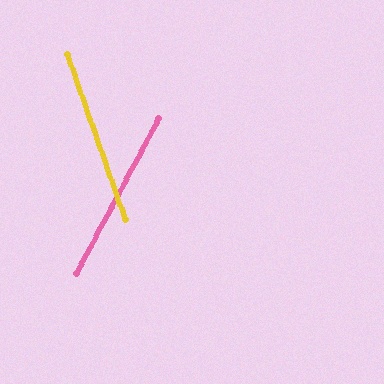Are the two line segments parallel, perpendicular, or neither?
Neither parallel nor perpendicular — they differ by about 47°.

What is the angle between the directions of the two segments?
Approximately 47 degrees.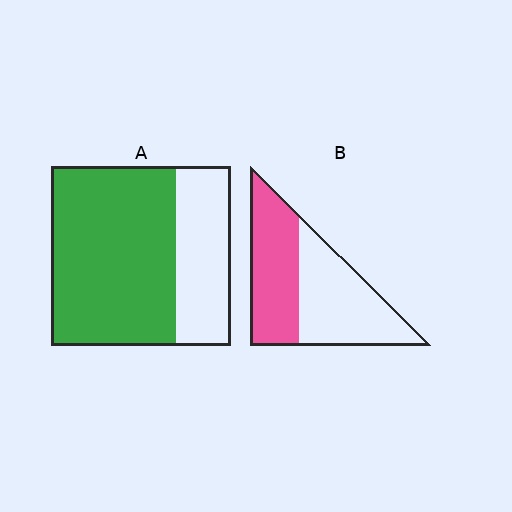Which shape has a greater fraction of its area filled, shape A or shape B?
Shape A.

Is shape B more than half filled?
Roughly half.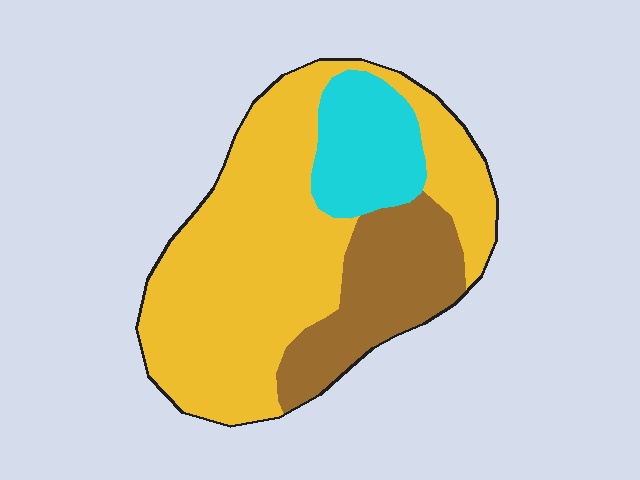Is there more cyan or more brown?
Brown.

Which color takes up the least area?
Cyan, at roughly 15%.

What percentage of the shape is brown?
Brown takes up less than a quarter of the shape.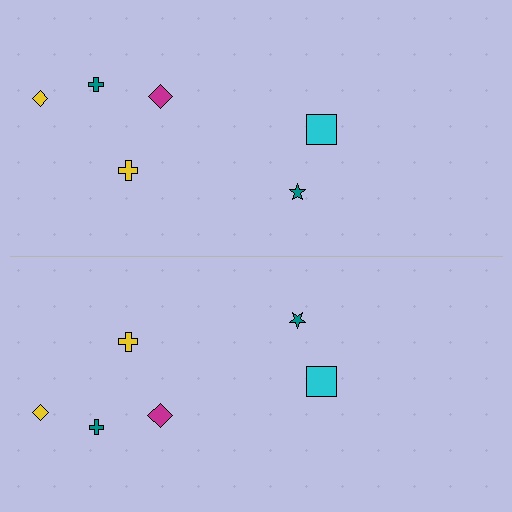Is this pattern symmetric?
Yes, this pattern has bilateral (reflection) symmetry.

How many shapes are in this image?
There are 12 shapes in this image.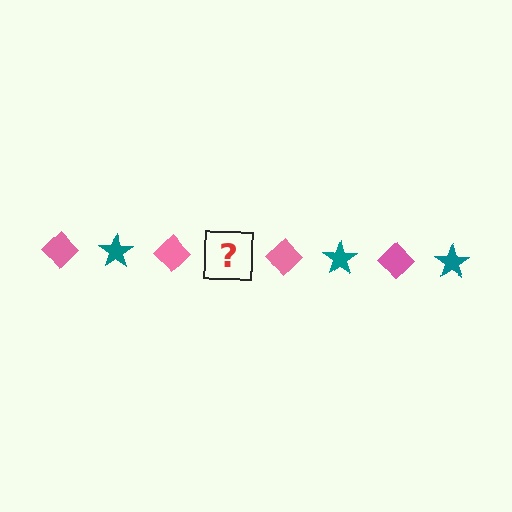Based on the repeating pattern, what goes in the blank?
The blank should be a teal star.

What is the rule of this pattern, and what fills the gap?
The rule is that the pattern alternates between pink diamond and teal star. The gap should be filled with a teal star.